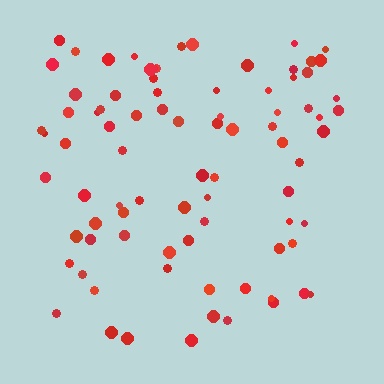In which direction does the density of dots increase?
From bottom to top, with the top side densest.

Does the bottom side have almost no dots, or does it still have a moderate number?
Still a moderate number, just noticeably fewer than the top.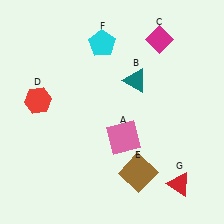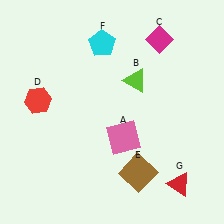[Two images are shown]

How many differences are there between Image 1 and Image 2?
There is 1 difference between the two images.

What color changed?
The triangle (B) changed from teal in Image 1 to lime in Image 2.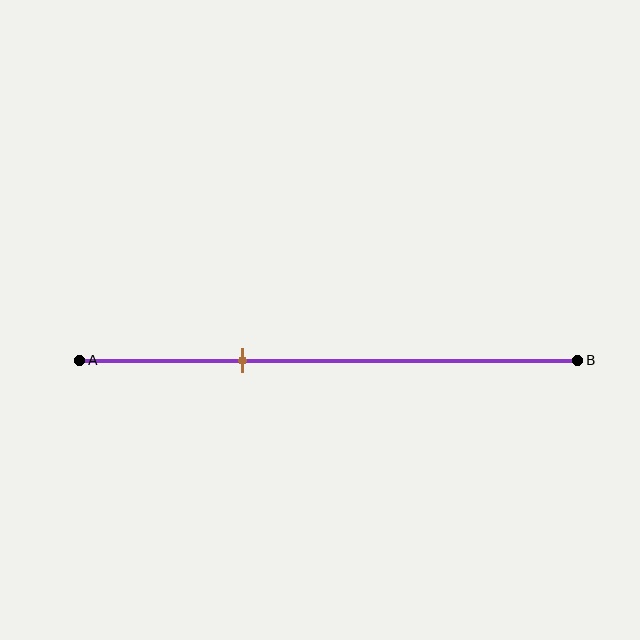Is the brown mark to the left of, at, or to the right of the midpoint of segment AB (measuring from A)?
The brown mark is to the left of the midpoint of segment AB.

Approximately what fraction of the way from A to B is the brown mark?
The brown mark is approximately 35% of the way from A to B.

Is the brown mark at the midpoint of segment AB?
No, the mark is at about 35% from A, not at the 50% midpoint.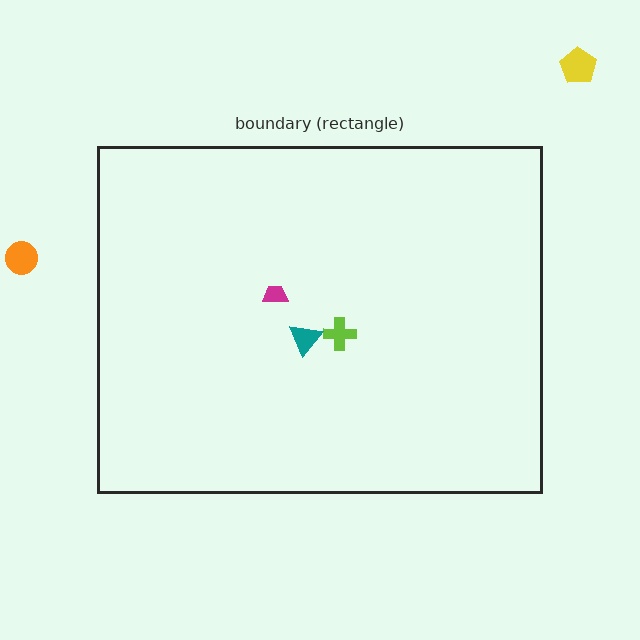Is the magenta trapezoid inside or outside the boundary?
Inside.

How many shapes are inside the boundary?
3 inside, 2 outside.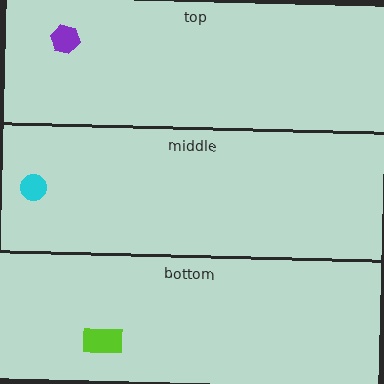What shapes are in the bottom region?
The lime rectangle.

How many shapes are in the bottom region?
1.